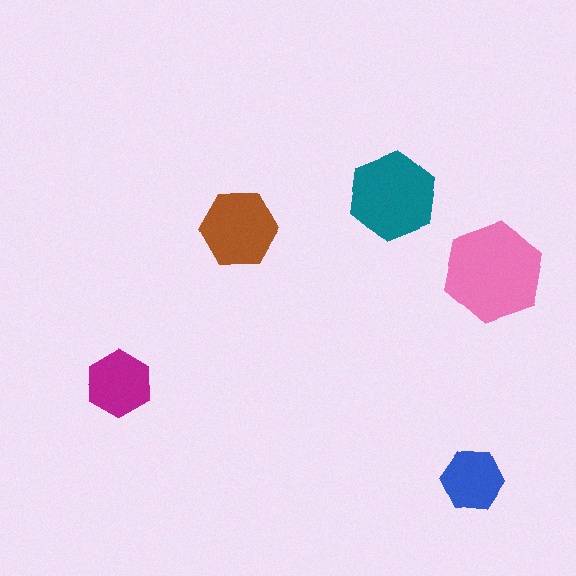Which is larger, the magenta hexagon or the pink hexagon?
The pink one.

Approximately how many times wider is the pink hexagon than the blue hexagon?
About 1.5 times wider.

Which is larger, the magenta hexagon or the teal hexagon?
The teal one.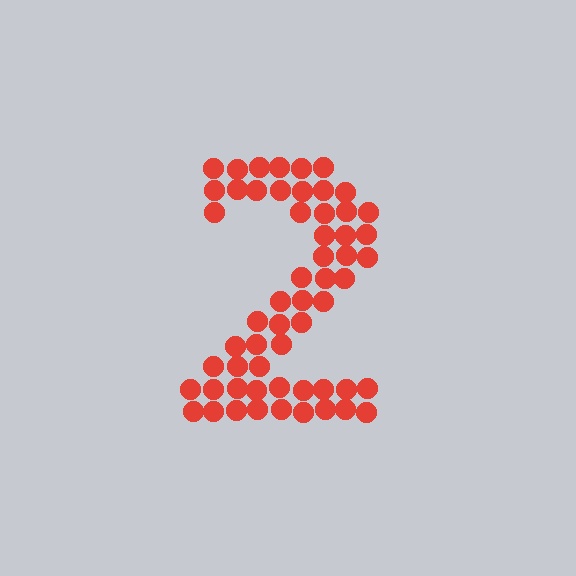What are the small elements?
The small elements are circles.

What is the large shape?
The large shape is the digit 2.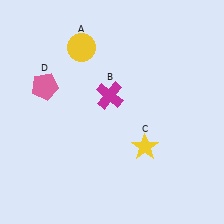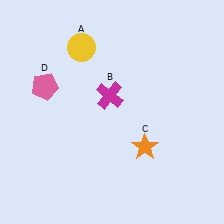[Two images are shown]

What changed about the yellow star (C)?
In Image 1, C is yellow. In Image 2, it changed to orange.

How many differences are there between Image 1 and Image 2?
There is 1 difference between the two images.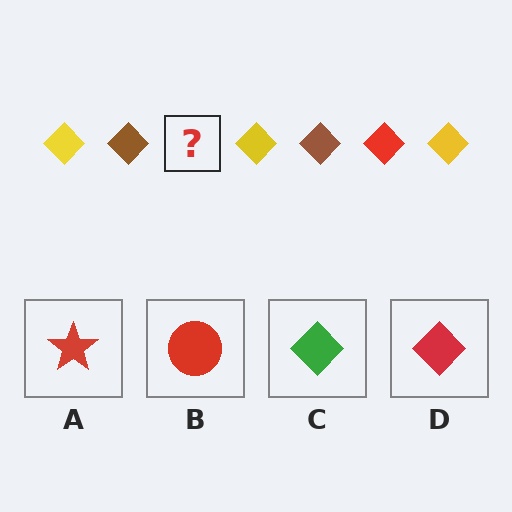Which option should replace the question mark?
Option D.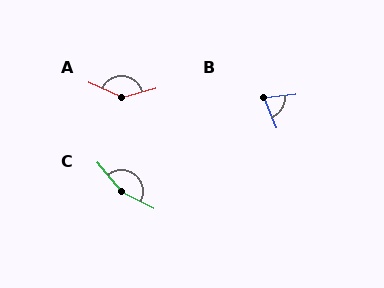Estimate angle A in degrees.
Approximately 140 degrees.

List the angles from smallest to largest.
B (73°), A (140°), C (157°).